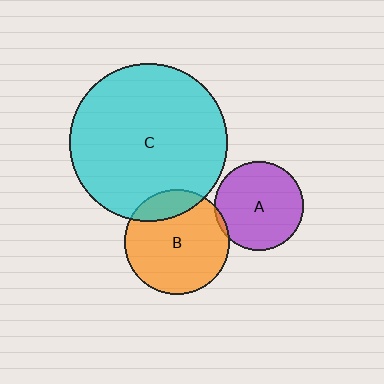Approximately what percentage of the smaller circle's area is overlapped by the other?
Approximately 15%.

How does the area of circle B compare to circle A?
Approximately 1.4 times.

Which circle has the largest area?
Circle C (cyan).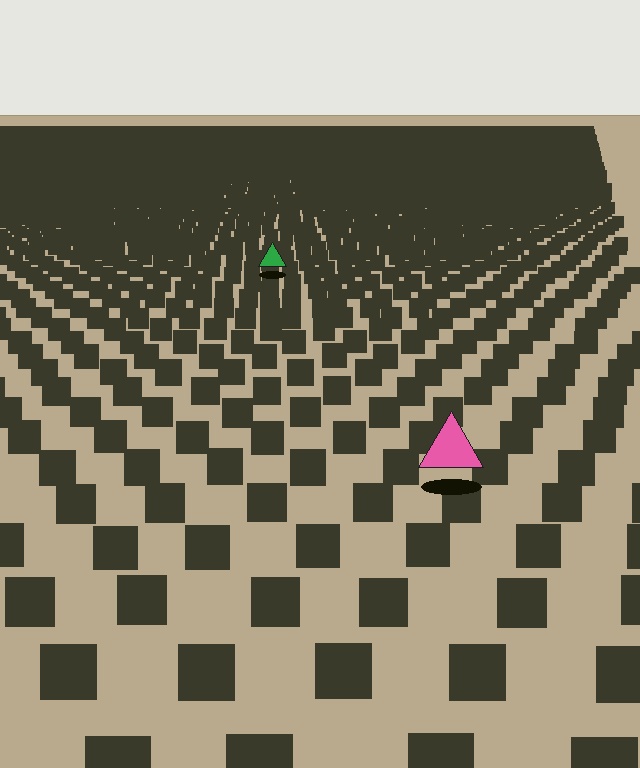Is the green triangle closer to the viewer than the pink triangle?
No. The pink triangle is closer — you can tell from the texture gradient: the ground texture is coarser near it.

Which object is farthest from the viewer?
The green triangle is farthest from the viewer. It appears smaller and the ground texture around it is denser.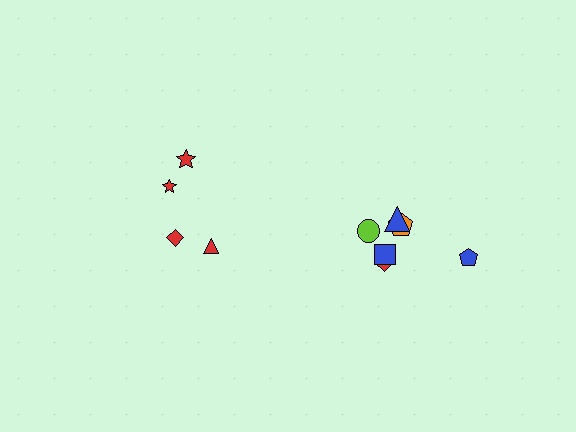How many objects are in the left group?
There are 4 objects.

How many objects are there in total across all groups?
There are 10 objects.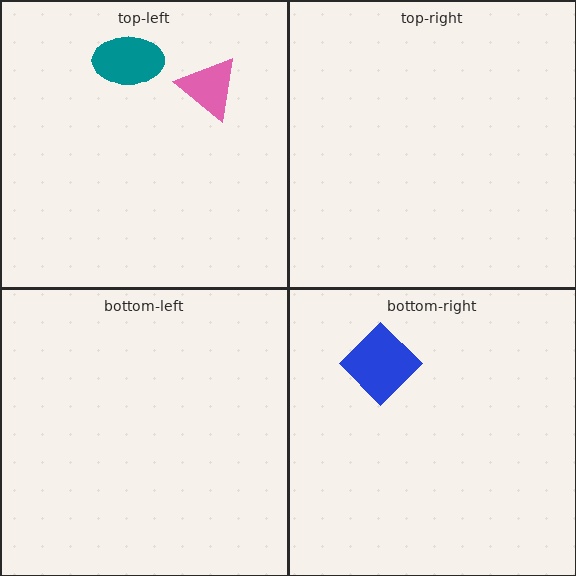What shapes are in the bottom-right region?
The blue diamond.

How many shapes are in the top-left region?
2.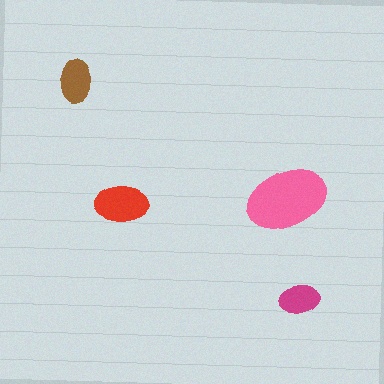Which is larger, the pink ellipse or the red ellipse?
The pink one.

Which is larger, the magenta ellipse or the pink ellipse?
The pink one.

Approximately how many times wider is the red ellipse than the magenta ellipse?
About 1.5 times wider.